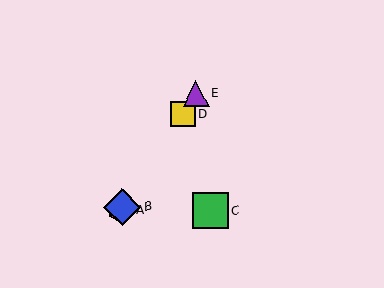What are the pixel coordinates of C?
Object C is at (210, 211).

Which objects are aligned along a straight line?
Objects A, B, D, E are aligned along a straight line.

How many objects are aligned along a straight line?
4 objects (A, B, D, E) are aligned along a straight line.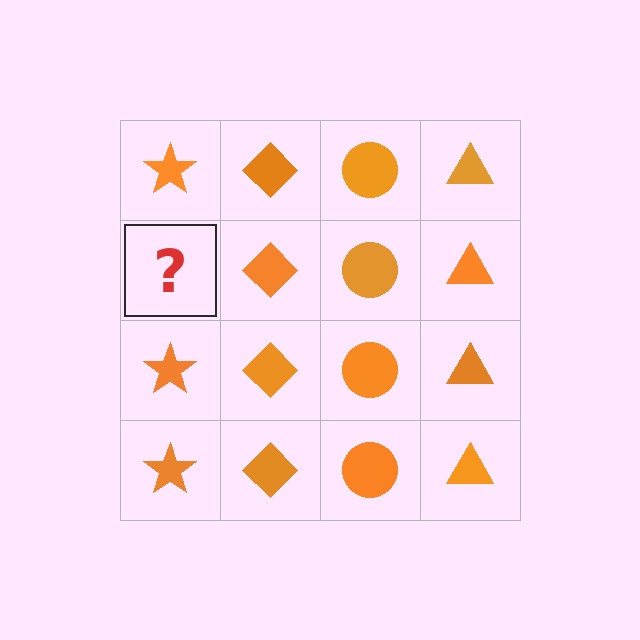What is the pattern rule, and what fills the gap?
The rule is that each column has a consistent shape. The gap should be filled with an orange star.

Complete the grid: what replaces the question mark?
The question mark should be replaced with an orange star.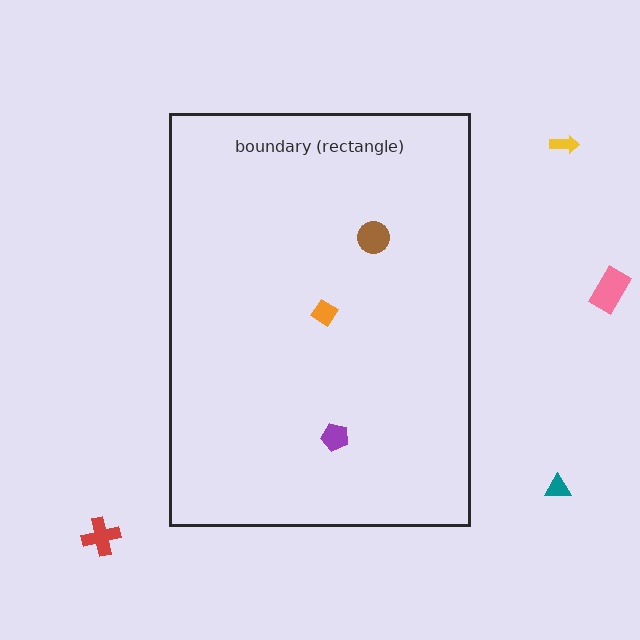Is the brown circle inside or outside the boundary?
Inside.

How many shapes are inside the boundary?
3 inside, 4 outside.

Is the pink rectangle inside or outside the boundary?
Outside.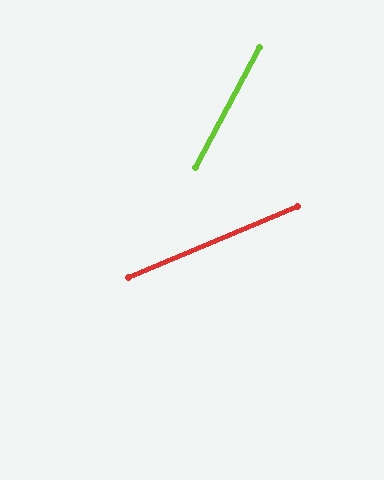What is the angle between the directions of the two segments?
Approximately 39 degrees.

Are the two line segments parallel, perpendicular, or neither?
Neither parallel nor perpendicular — they differ by about 39°.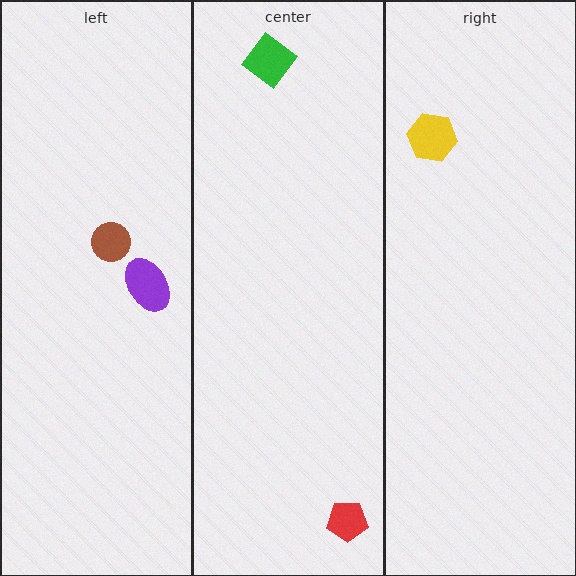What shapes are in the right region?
The yellow hexagon.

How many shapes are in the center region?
2.